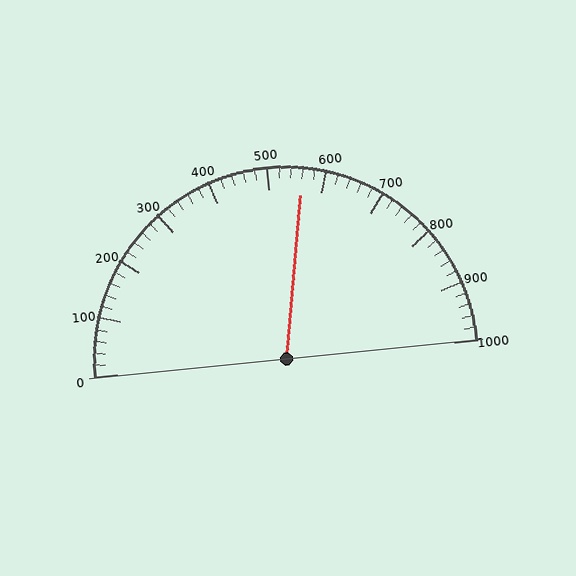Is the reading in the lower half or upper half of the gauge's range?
The reading is in the upper half of the range (0 to 1000).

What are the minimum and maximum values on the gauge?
The gauge ranges from 0 to 1000.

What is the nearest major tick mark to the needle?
The nearest major tick mark is 600.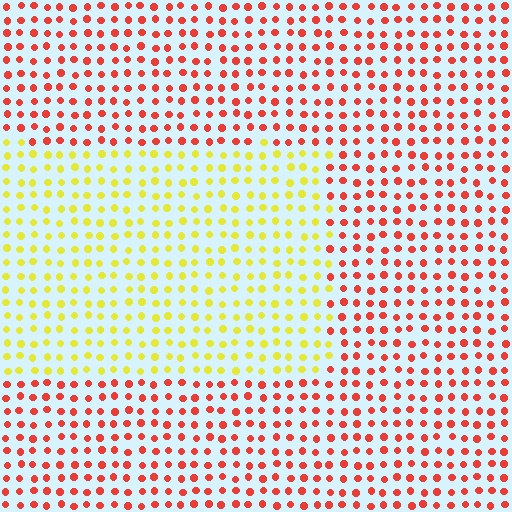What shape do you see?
I see a rectangle.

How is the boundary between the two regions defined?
The boundary is defined purely by a slight shift in hue (about 59 degrees). Spacing, size, and orientation are identical on both sides.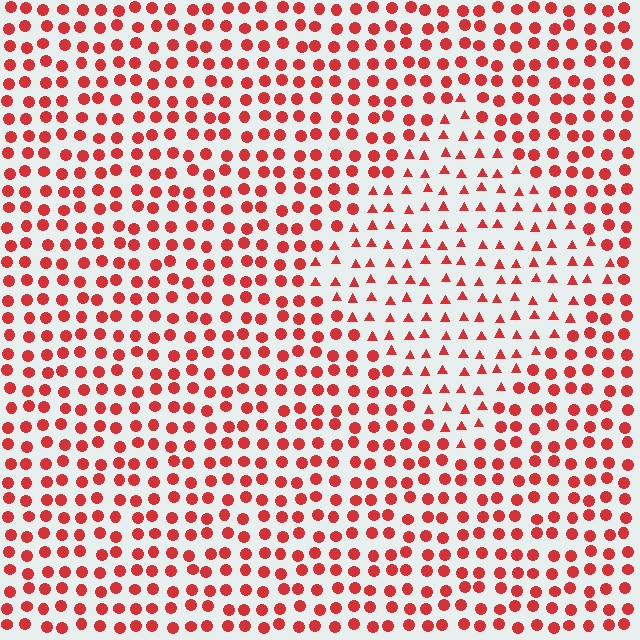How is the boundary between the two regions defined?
The boundary is defined by a change in element shape: triangles inside vs. circles outside. All elements share the same color and spacing.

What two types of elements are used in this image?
The image uses triangles inside the diamond region and circles outside it.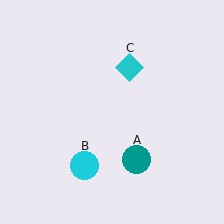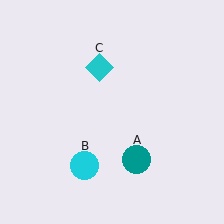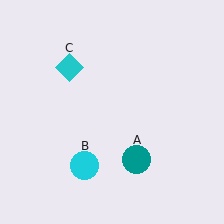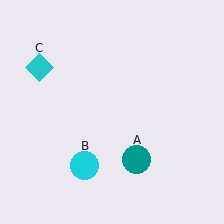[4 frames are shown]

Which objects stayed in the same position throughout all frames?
Teal circle (object A) and cyan circle (object B) remained stationary.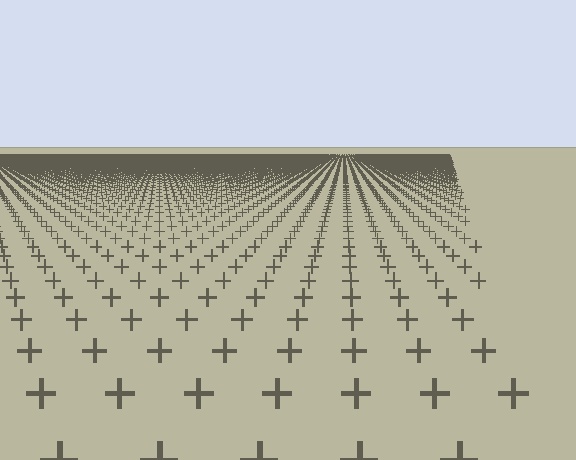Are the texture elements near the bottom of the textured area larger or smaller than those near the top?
Larger. Near the bottom, elements are closer to the viewer and appear at a bigger on-screen size.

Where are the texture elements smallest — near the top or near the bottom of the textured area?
Near the top.